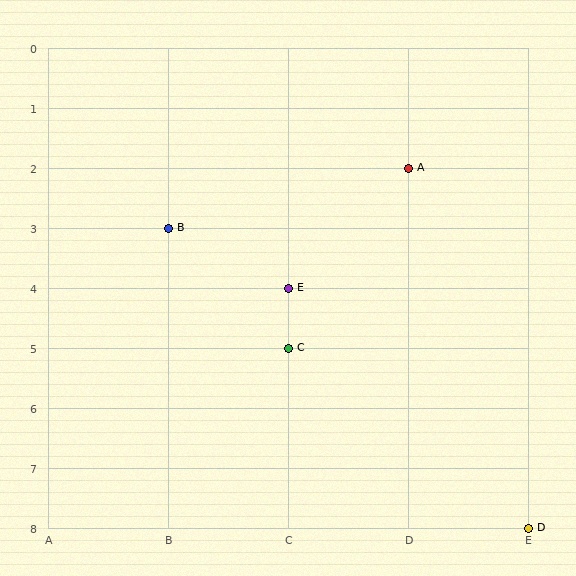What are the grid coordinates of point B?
Point B is at grid coordinates (B, 3).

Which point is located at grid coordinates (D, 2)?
Point A is at (D, 2).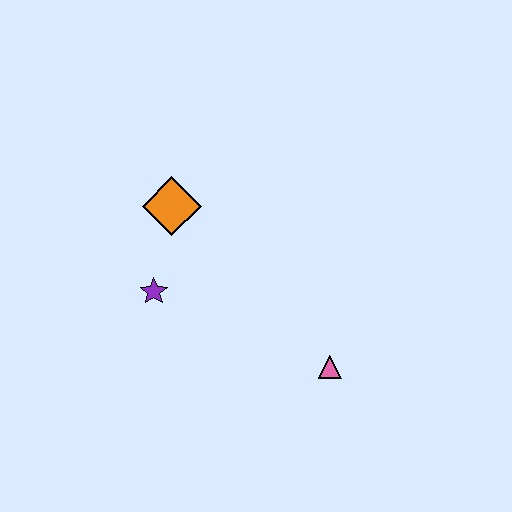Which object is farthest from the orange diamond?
The pink triangle is farthest from the orange diamond.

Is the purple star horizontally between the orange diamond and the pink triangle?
No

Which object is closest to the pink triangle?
The purple star is closest to the pink triangle.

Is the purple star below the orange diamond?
Yes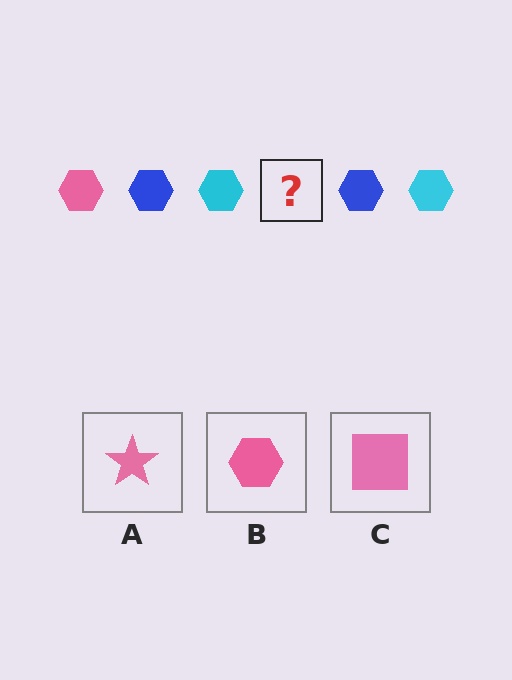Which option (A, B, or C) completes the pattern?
B.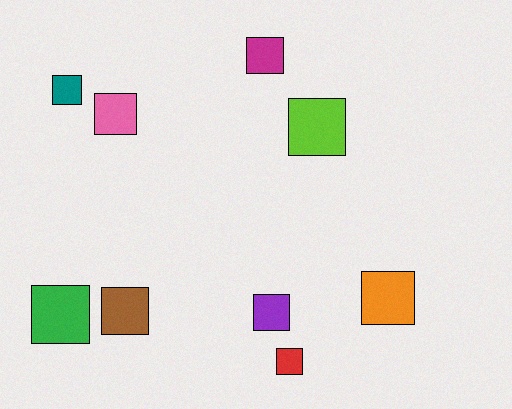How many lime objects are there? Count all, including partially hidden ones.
There is 1 lime object.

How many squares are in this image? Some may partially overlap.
There are 9 squares.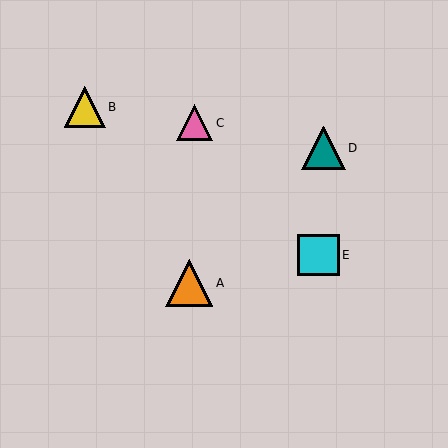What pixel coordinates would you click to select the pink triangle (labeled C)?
Click at (195, 123) to select the pink triangle C.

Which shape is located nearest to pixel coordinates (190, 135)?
The pink triangle (labeled C) at (195, 123) is nearest to that location.